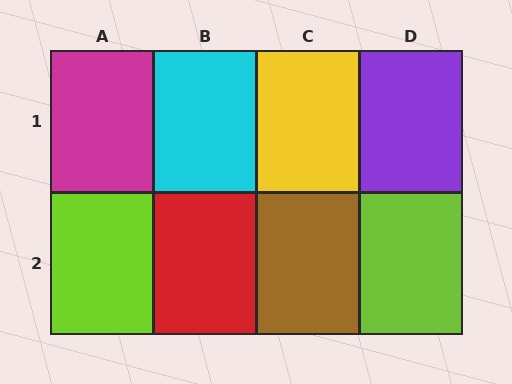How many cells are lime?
2 cells are lime.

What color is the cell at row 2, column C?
Brown.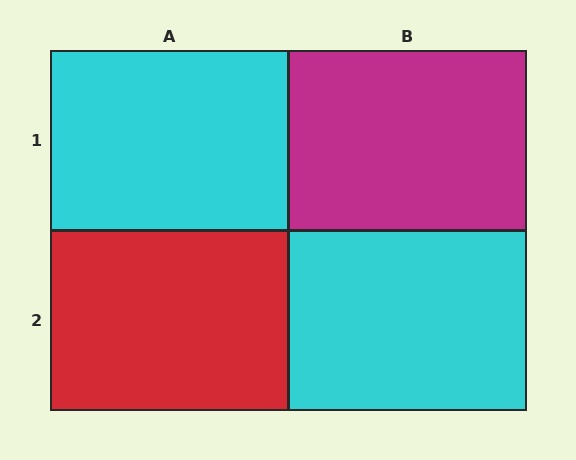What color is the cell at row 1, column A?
Cyan.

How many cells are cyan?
2 cells are cyan.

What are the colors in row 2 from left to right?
Red, cyan.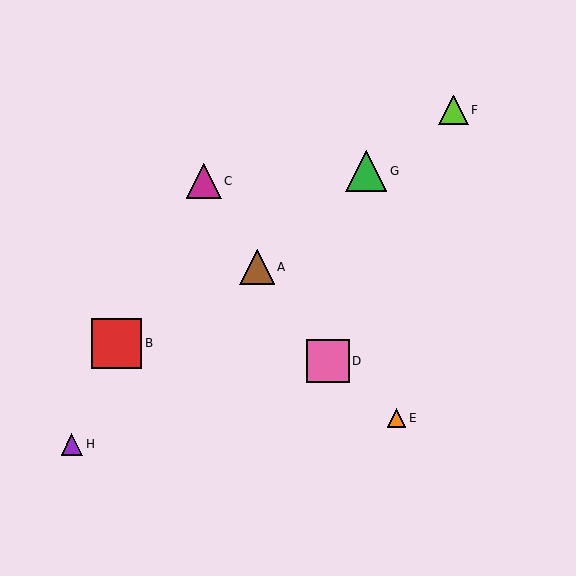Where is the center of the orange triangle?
The center of the orange triangle is at (397, 418).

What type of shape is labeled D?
Shape D is a pink square.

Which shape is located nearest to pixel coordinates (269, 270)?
The brown triangle (labeled A) at (257, 267) is nearest to that location.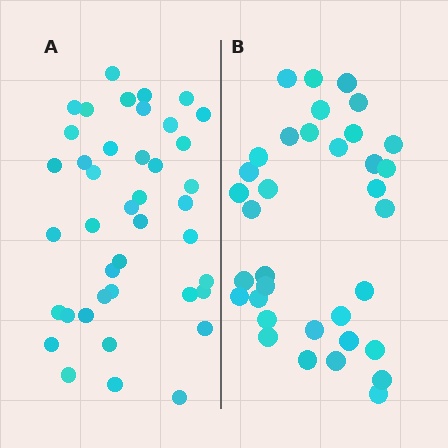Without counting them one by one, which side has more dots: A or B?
Region A (the left region) has more dots.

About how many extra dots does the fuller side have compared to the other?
Region A has about 6 more dots than region B.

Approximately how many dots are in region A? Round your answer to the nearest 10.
About 40 dots. (The exact count is 41, which rounds to 40.)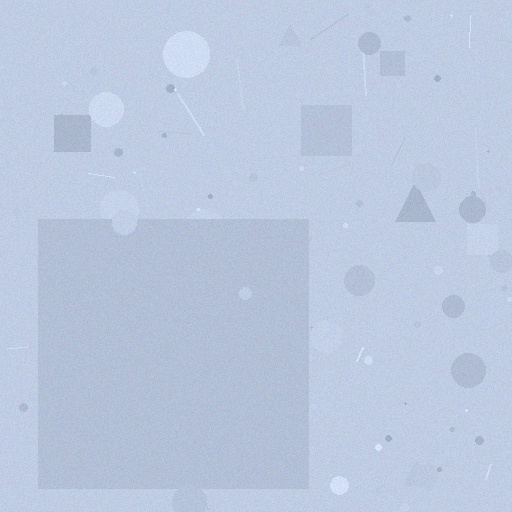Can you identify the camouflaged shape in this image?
The camouflaged shape is a square.